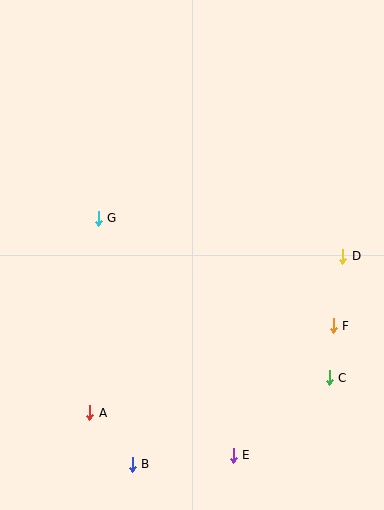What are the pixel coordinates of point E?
Point E is at (233, 455).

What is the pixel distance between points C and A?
The distance between C and A is 242 pixels.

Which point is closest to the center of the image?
Point G at (98, 218) is closest to the center.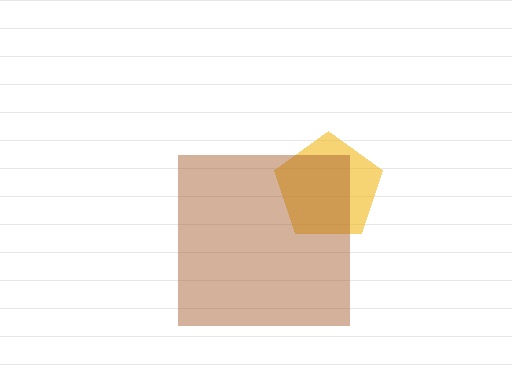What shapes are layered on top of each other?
The layered shapes are: a yellow pentagon, a brown square.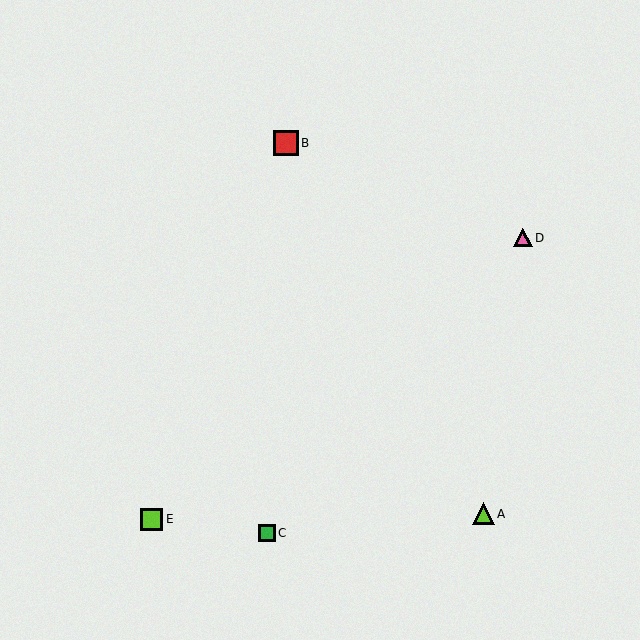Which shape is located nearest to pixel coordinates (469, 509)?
The lime triangle (labeled A) at (484, 514) is nearest to that location.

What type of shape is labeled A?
Shape A is a lime triangle.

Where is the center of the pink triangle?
The center of the pink triangle is at (523, 238).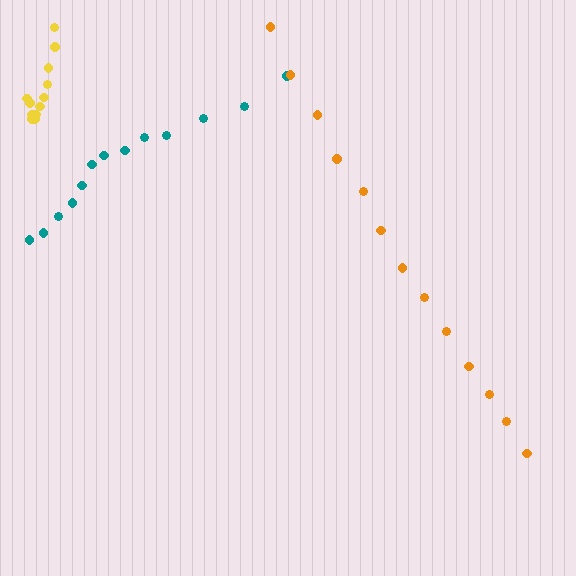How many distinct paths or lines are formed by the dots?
There are 3 distinct paths.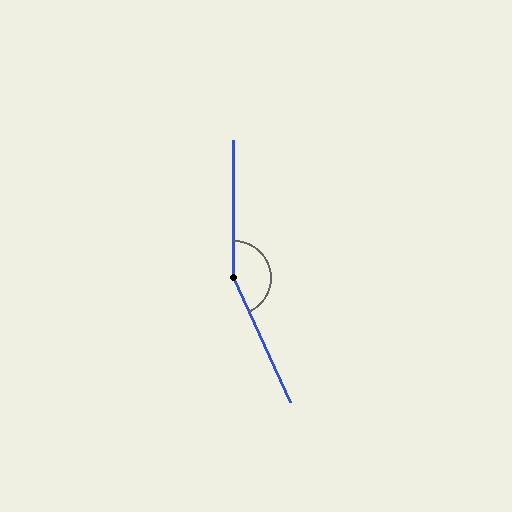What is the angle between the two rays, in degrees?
Approximately 156 degrees.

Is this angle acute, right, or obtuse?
It is obtuse.